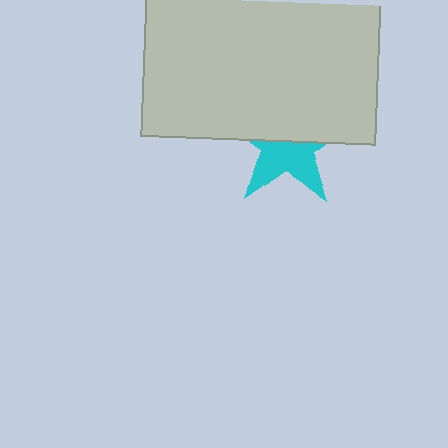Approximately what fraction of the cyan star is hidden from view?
Roughly 52% of the cyan star is hidden behind the light gray rectangle.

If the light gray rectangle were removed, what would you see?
You would see the complete cyan star.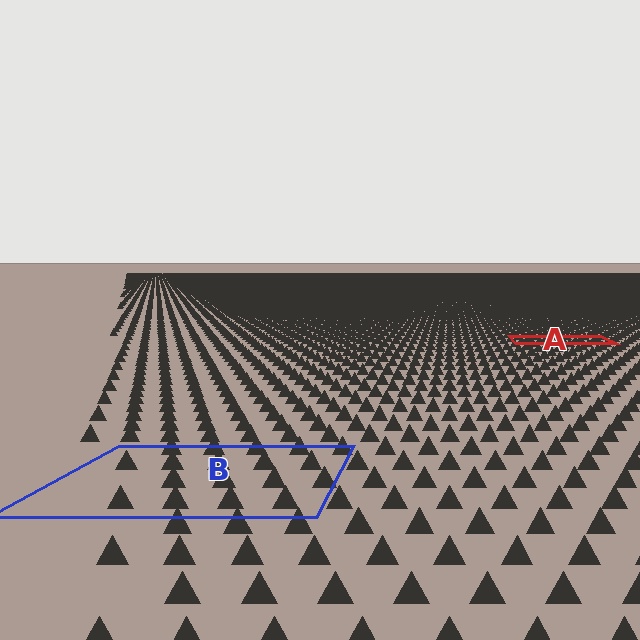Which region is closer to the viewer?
Region B is closer. The texture elements there are larger and more spread out.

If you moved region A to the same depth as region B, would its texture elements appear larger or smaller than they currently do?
They would appear larger. At a closer depth, the same texture elements are projected at a bigger on-screen size.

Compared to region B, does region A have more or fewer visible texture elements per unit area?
Region A has more texture elements per unit area — they are packed more densely because it is farther away.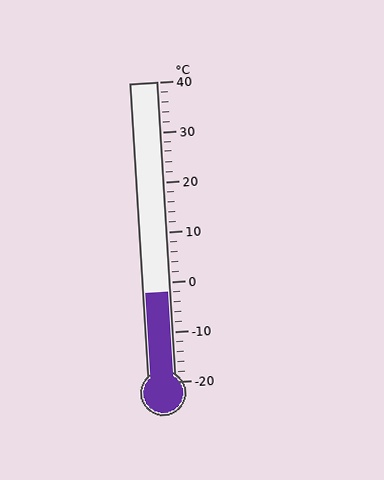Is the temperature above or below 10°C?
The temperature is below 10°C.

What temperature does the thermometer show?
The thermometer shows approximately -2°C.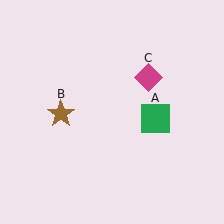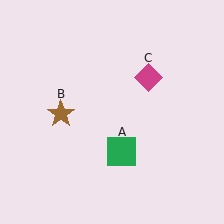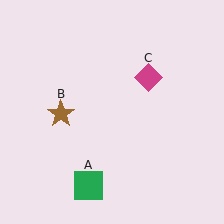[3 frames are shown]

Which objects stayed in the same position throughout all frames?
Brown star (object B) and magenta diamond (object C) remained stationary.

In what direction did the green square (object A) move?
The green square (object A) moved down and to the left.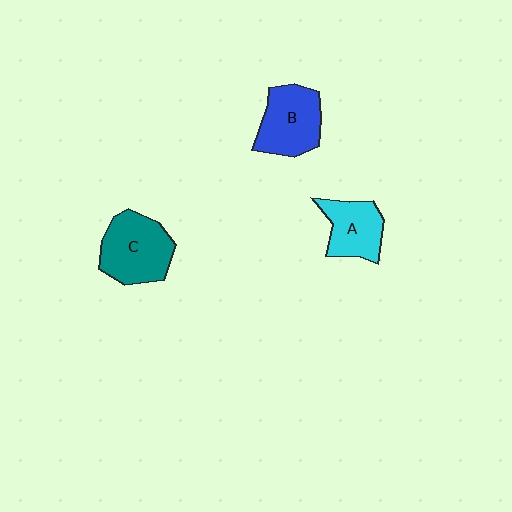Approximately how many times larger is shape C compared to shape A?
Approximately 1.4 times.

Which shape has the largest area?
Shape C (teal).